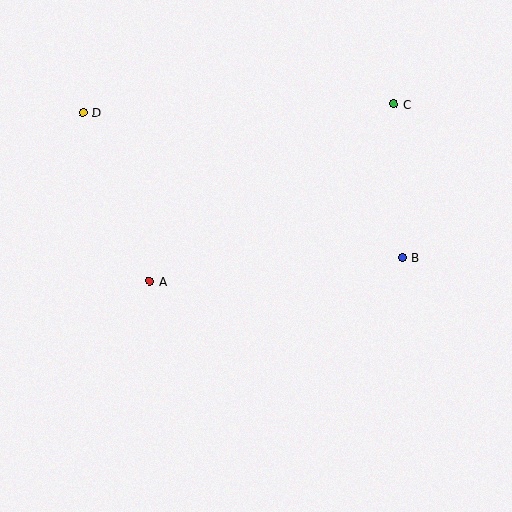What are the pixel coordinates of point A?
Point A is at (150, 281).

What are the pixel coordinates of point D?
Point D is at (83, 112).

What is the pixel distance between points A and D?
The distance between A and D is 182 pixels.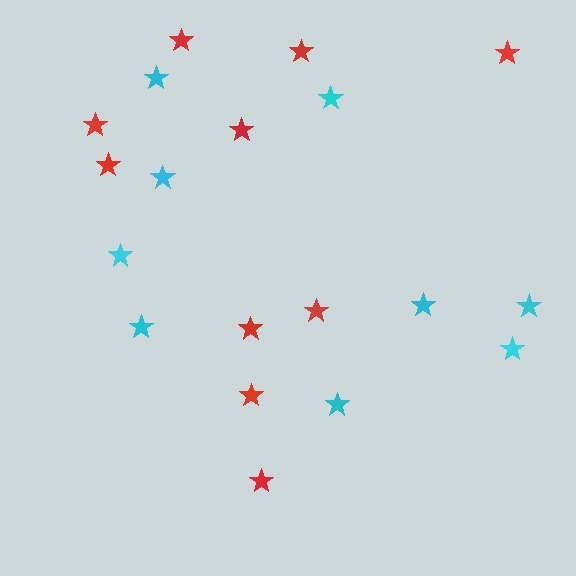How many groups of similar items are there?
There are 2 groups: one group of red stars (10) and one group of cyan stars (9).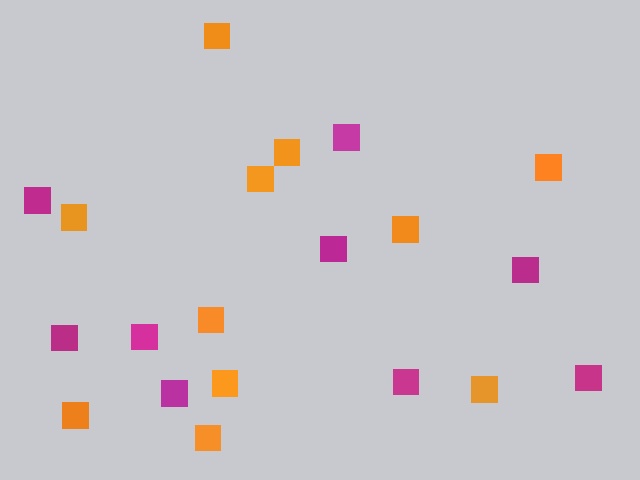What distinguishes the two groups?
There are 2 groups: one group of magenta squares (9) and one group of orange squares (11).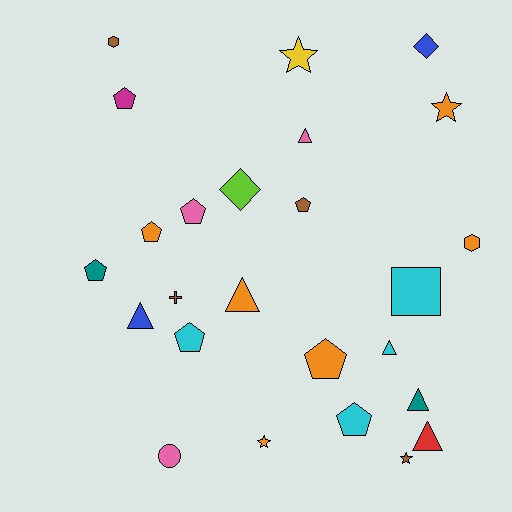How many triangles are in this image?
There are 6 triangles.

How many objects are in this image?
There are 25 objects.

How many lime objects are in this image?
There is 1 lime object.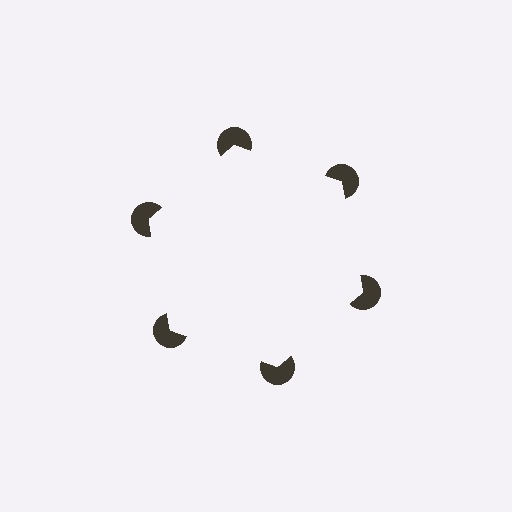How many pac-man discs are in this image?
There are 6 — one at each vertex of the illusory hexagon.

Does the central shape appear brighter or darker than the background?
It typically appears slightly brighter than the background, even though no actual brightness change is drawn.